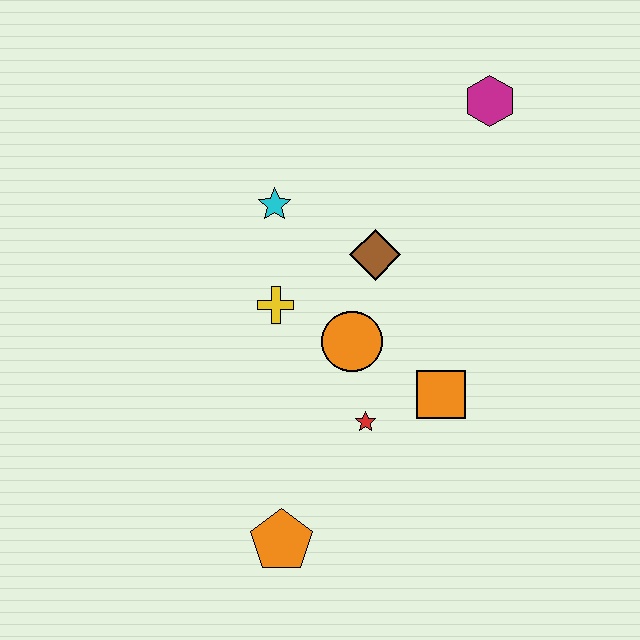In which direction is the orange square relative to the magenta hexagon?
The orange square is below the magenta hexagon.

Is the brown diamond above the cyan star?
No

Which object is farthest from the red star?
The magenta hexagon is farthest from the red star.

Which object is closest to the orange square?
The red star is closest to the orange square.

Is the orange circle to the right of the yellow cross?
Yes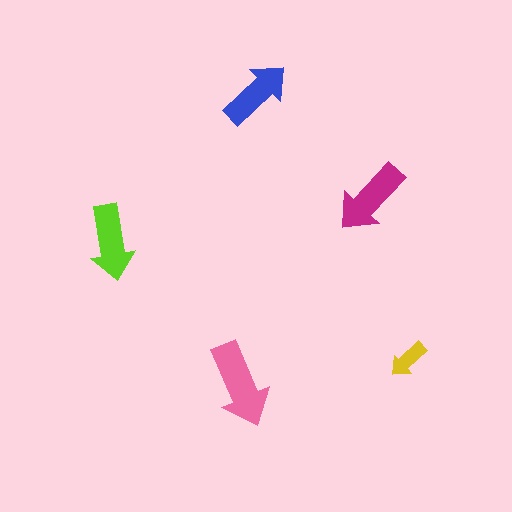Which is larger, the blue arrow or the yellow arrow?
The blue one.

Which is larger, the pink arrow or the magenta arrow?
The pink one.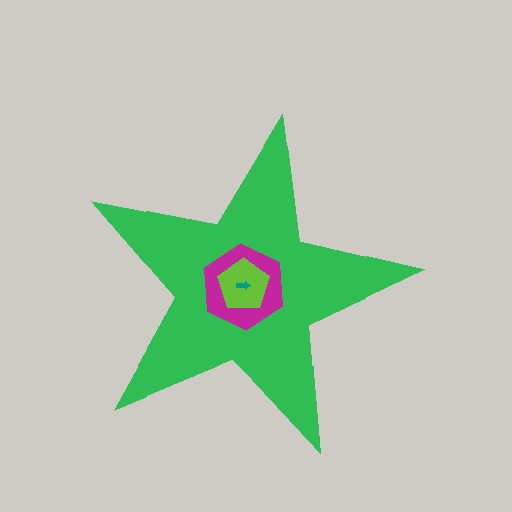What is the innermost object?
The teal arrow.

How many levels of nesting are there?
4.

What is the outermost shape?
The green star.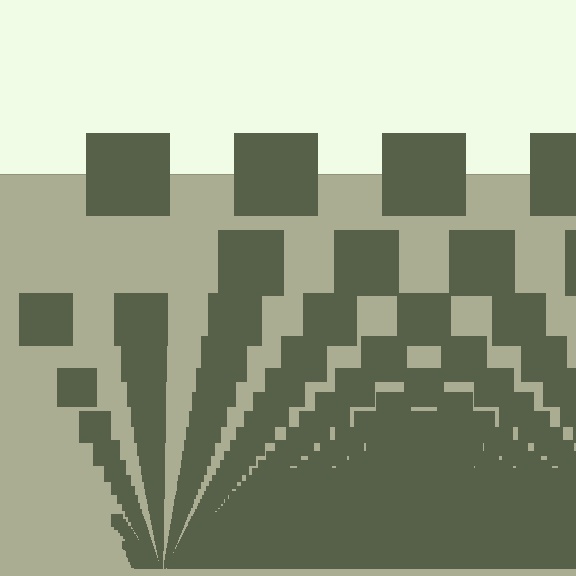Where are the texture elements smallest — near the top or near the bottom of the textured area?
Near the bottom.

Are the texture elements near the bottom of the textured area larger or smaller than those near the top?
Smaller. The gradient is inverted — elements near the bottom are smaller and denser.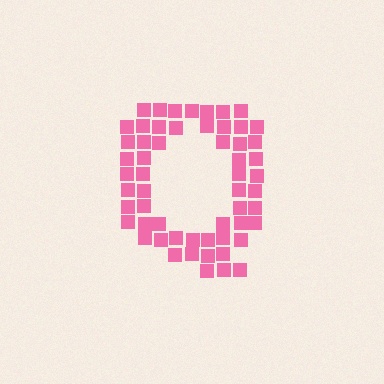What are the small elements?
The small elements are squares.